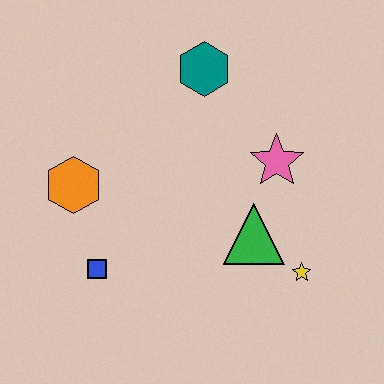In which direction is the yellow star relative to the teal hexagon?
The yellow star is below the teal hexagon.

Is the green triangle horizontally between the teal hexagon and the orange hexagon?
No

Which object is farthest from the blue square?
The teal hexagon is farthest from the blue square.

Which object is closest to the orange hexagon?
The blue square is closest to the orange hexagon.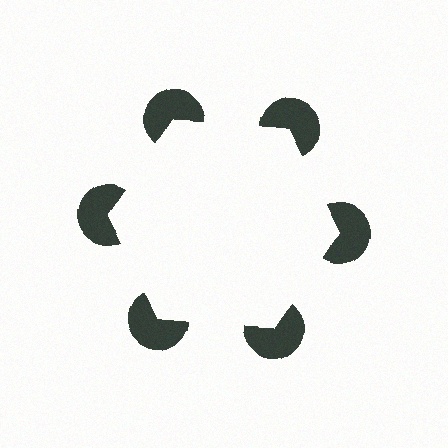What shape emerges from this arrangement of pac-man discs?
An illusory hexagon — its edges are inferred from the aligned wedge cuts in the pac-man discs, not physically drawn.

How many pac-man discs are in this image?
There are 6 — one at each vertex of the illusory hexagon.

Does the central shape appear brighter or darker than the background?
It typically appears slightly brighter than the background, even though no actual brightness change is drawn.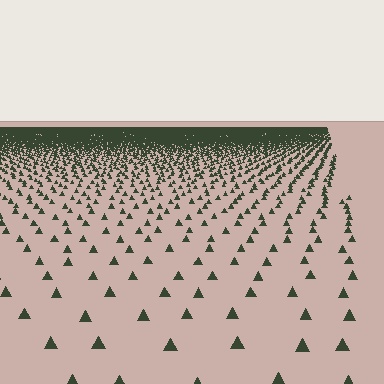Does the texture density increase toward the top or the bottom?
Density increases toward the top.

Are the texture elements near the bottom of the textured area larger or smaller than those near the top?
Larger. Near the bottom, elements are closer to the viewer and appear at a bigger on-screen size.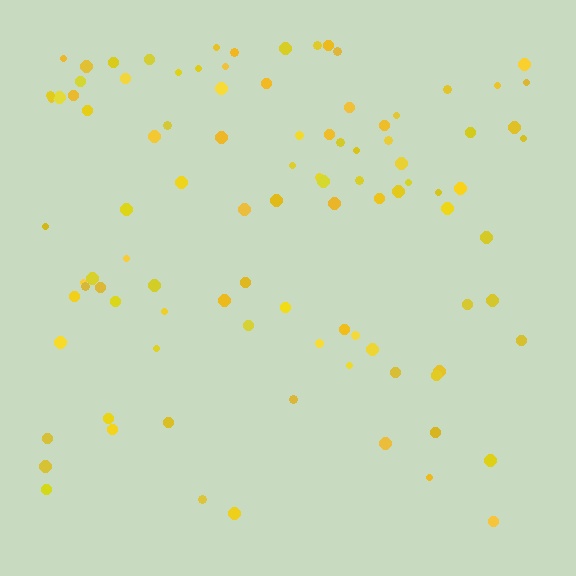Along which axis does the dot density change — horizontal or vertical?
Vertical.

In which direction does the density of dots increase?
From bottom to top, with the top side densest.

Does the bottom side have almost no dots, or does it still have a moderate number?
Still a moderate number, just noticeably fewer than the top.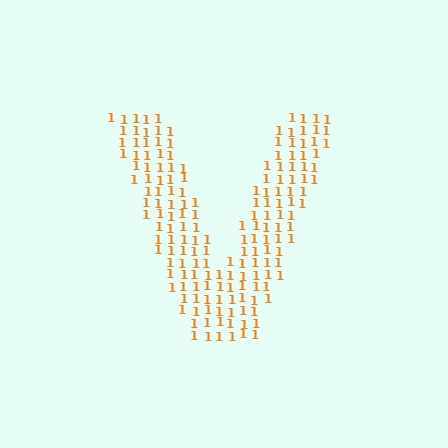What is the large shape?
The large shape is the letter V.